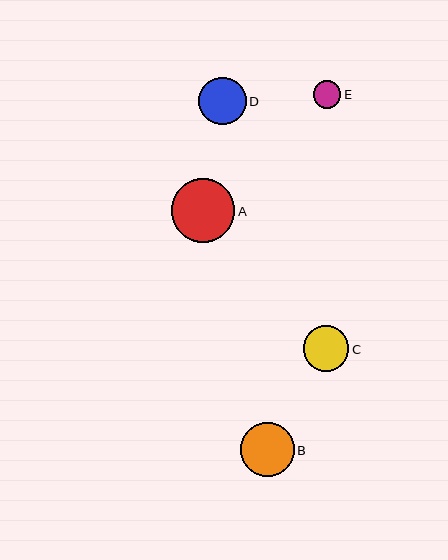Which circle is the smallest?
Circle E is the smallest with a size of approximately 27 pixels.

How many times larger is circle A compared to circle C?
Circle A is approximately 1.4 times the size of circle C.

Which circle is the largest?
Circle A is the largest with a size of approximately 64 pixels.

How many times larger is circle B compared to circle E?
Circle B is approximately 2.0 times the size of circle E.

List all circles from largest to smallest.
From largest to smallest: A, B, D, C, E.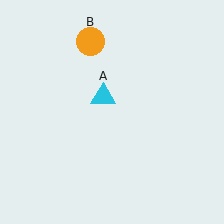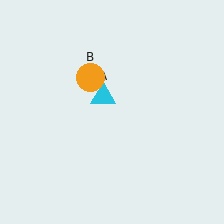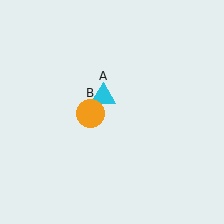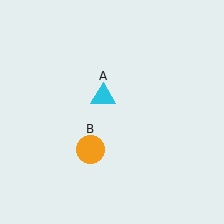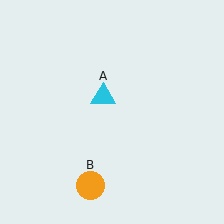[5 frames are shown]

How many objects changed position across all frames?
1 object changed position: orange circle (object B).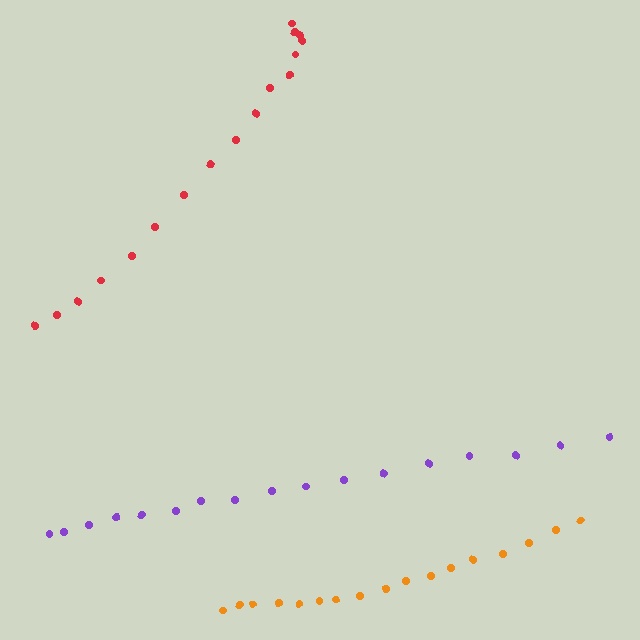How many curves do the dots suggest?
There are 3 distinct paths.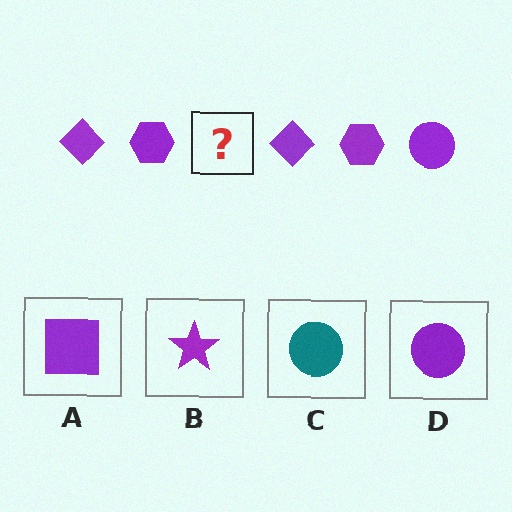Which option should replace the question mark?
Option D.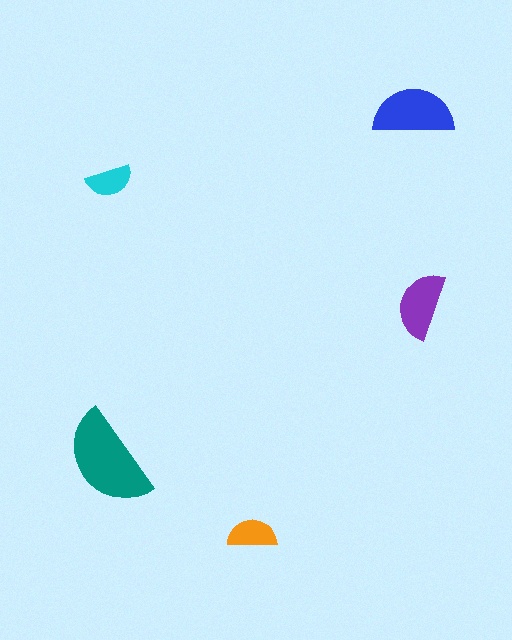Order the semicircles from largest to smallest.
the teal one, the blue one, the purple one, the orange one, the cyan one.